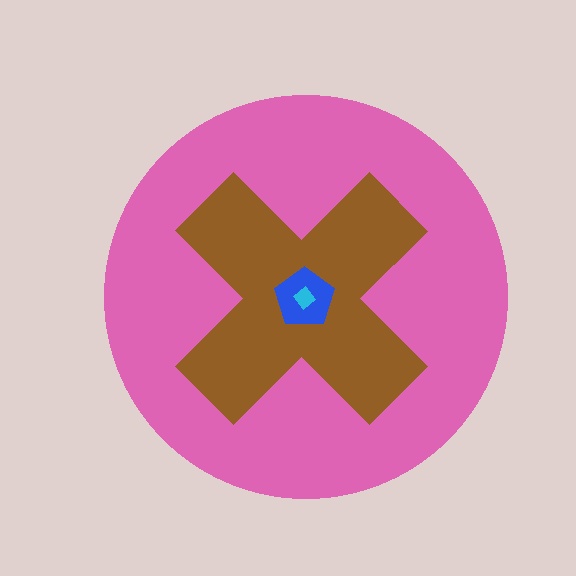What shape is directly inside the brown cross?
The blue pentagon.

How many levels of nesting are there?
4.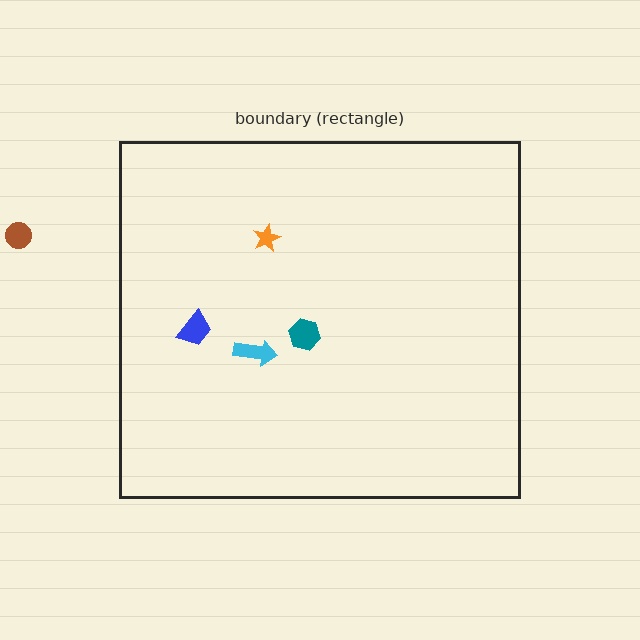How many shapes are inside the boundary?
4 inside, 1 outside.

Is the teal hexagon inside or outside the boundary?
Inside.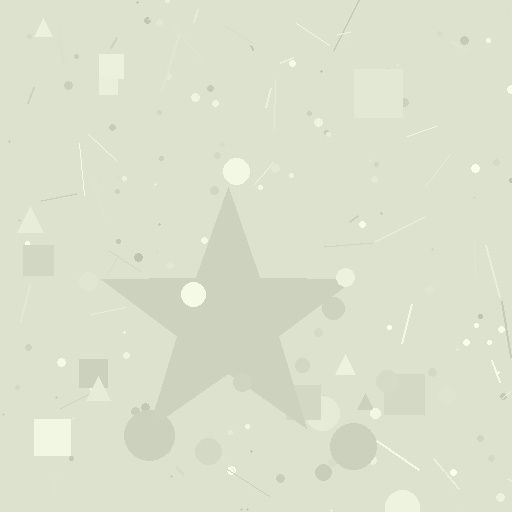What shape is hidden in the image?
A star is hidden in the image.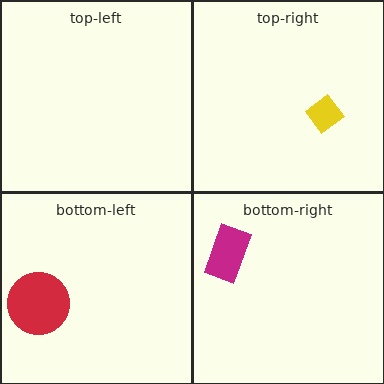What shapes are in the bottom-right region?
The magenta rectangle.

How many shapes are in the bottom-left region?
1.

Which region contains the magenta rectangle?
The bottom-right region.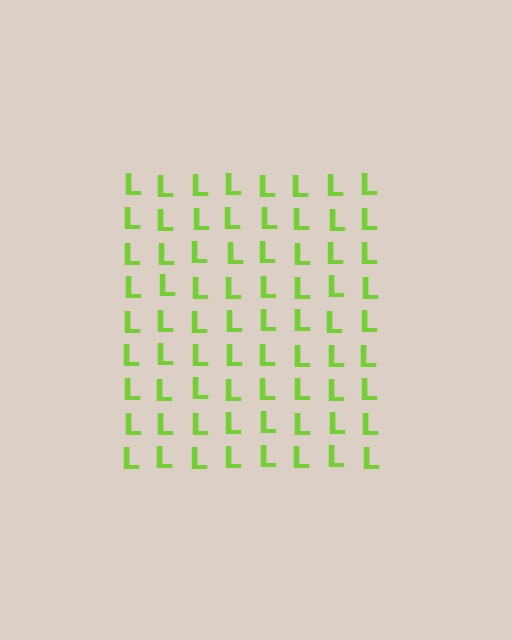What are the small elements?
The small elements are letter L's.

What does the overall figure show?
The overall figure shows a square.